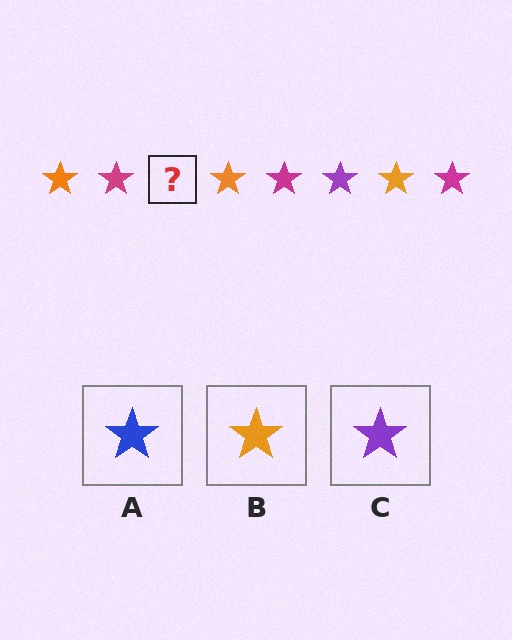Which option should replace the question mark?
Option C.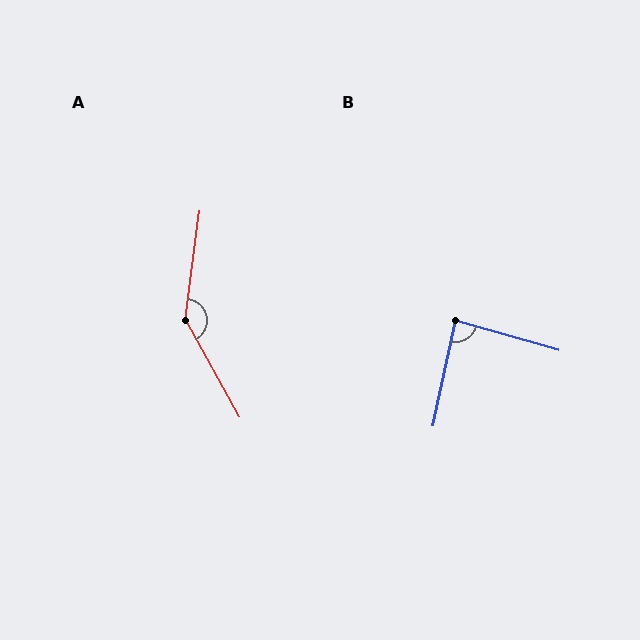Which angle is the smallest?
B, at approximately 86 degrees.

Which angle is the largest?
A, at approximately 144 degrees.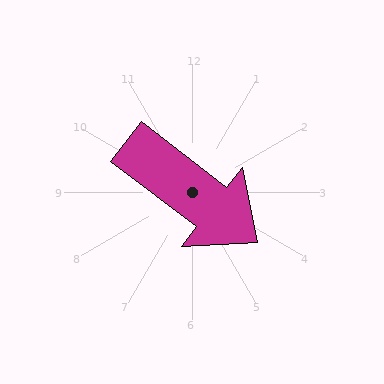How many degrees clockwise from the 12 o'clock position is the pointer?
Approximately 127 degrees.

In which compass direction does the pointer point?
Southeast.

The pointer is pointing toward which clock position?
Roughly 4 o'clock.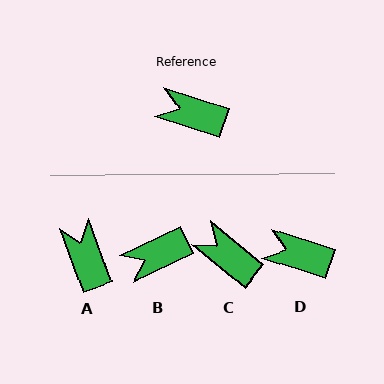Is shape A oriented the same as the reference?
No, it is off by about 51 degrees.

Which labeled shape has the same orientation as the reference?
D.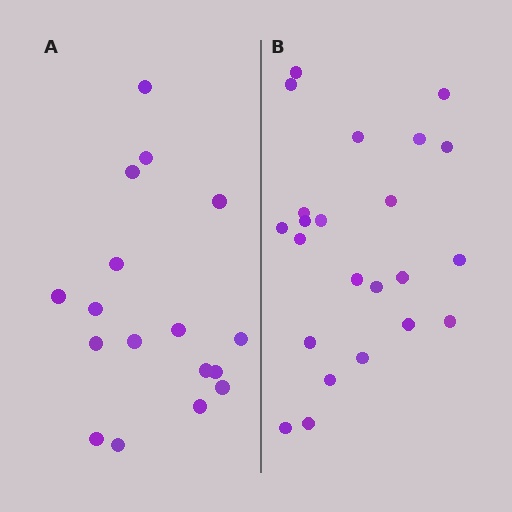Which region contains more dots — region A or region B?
Region B (the right region) has more dots.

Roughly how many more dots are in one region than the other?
Region B has about 6 more dots than region A.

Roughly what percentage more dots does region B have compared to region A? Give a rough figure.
About 35% more.